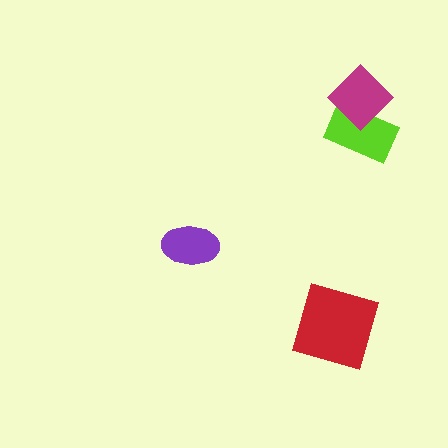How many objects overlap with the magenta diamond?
1 object overlaps with the magenta diamond.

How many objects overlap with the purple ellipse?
0 objects overlap with the purple ellipse.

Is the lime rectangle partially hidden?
Yes, it is partially covered by another shape.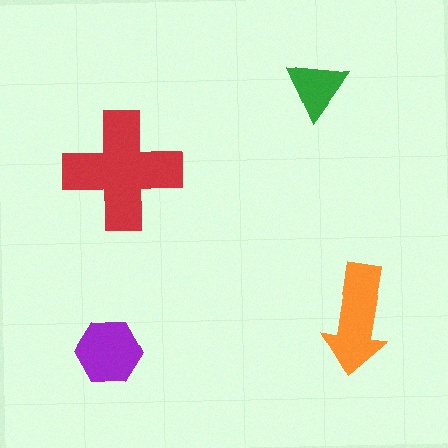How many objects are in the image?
There are 4 objects in the image.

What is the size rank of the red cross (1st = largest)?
1st.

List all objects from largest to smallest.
The red cross, the orange arrow, the purple hexagon, the green triangle.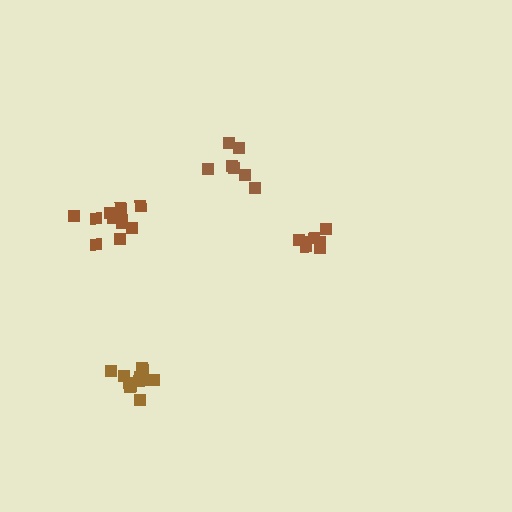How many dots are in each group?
Group 1: 7 dots, Group 2: 11 dots, Group 3: 12 dots, Group 4: 7 dots (37 total).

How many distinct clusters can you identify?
There are 4 distinct clusters.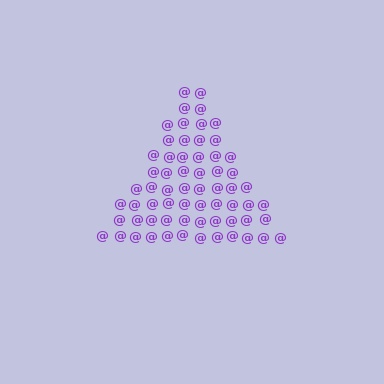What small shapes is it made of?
It is made of small at signs.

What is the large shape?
The large shape is a triangle.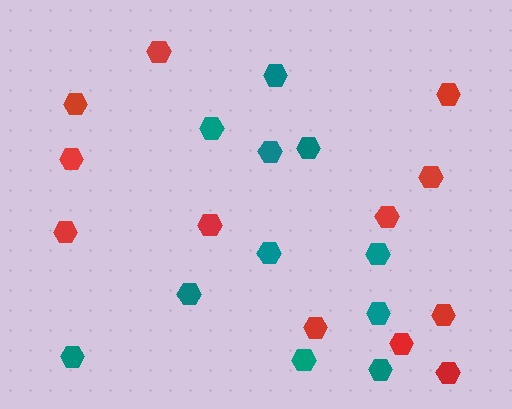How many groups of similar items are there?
There are 2 groups: one group of red hexagons (12) and one group of teal hexagons (11).